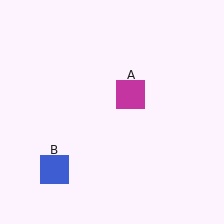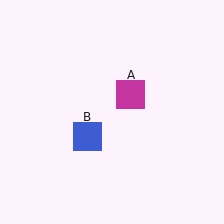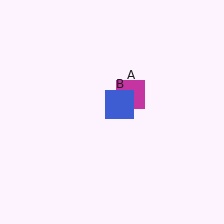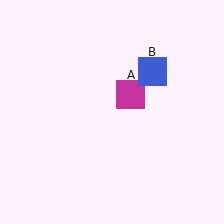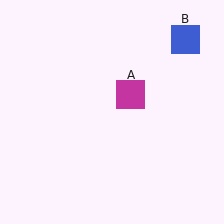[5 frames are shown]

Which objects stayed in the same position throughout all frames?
Magenta square (object A) remained stationary.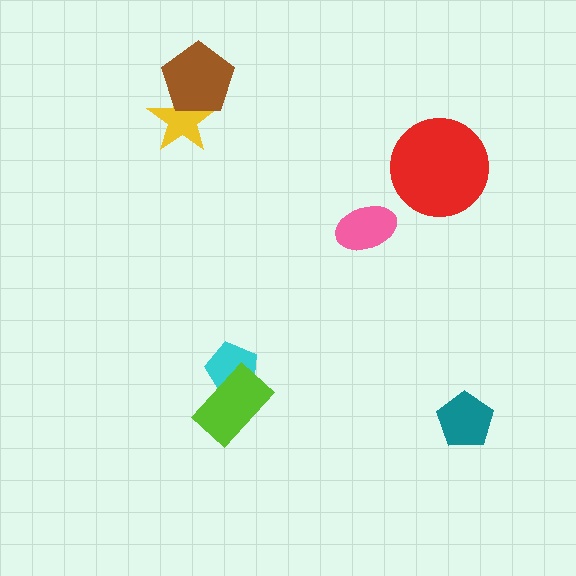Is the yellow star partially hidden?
Yes, it is partially covered by another shape.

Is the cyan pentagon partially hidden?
Yes, it is partially covered by another shape.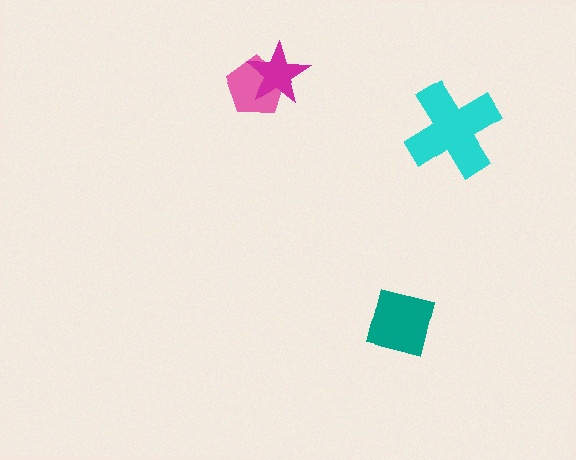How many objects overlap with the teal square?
0 objects overlap with the teal square.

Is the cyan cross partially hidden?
No, no other shape covers it.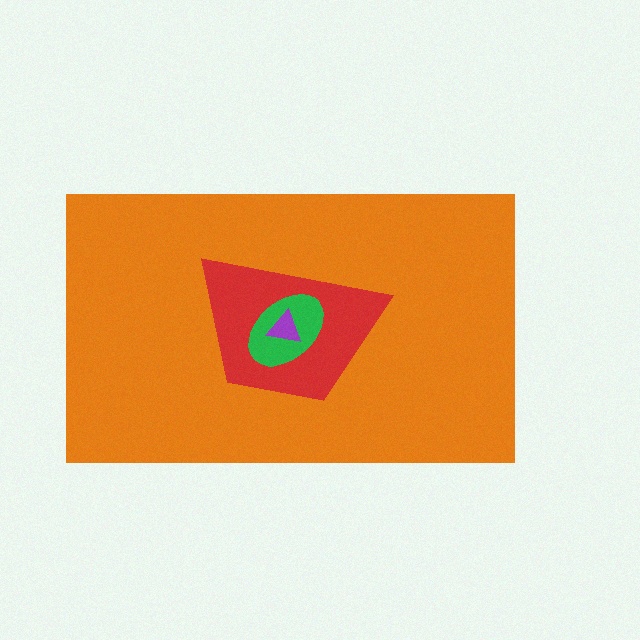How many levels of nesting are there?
4.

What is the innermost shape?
The purple triangle.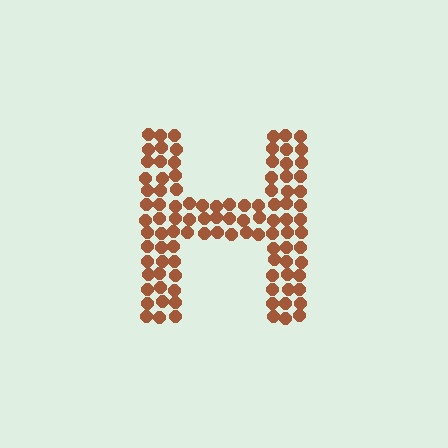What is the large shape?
The large shape is the letter H.